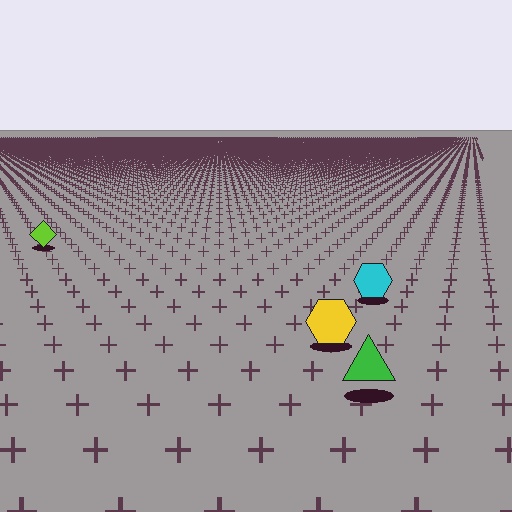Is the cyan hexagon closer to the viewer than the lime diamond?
Yes. The cyan hexagon is closer — you can tell from the texture gradient: the ground texture is coarser near it.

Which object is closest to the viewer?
The green triangle is closest. The texture marks near it are larger and more spread out.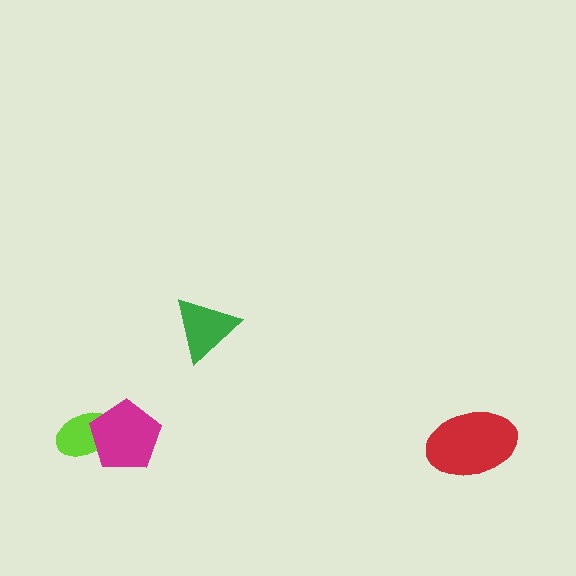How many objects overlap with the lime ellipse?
1 object overlaps with the lime ellipse.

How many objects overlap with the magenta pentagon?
1 object overlaps with the magenta pentagon.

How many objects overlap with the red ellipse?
0 objects overlap with the red ellipse.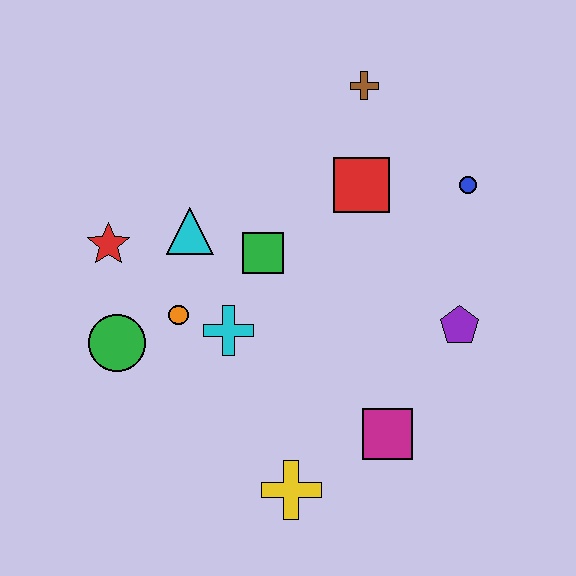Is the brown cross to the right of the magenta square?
No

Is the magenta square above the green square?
No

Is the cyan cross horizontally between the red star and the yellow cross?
Yes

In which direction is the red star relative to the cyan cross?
The red star is to the left of the cyan cross.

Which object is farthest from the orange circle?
The blue circle is farthest from the orange circle.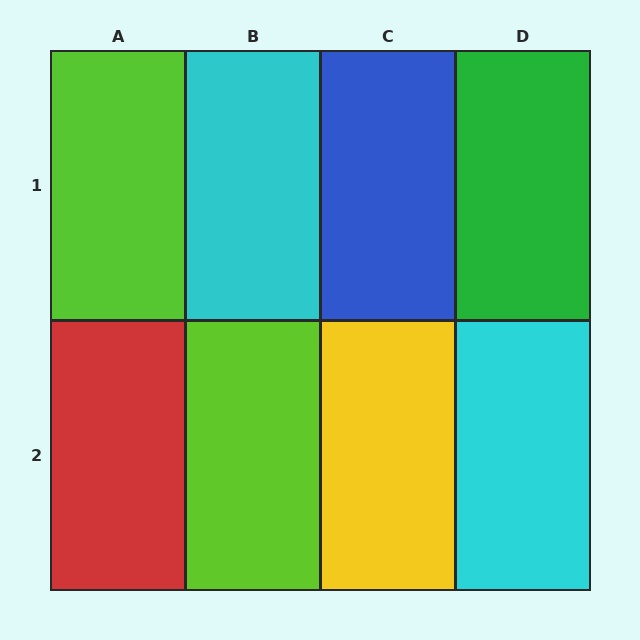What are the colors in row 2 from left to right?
Red, lime, yellow, cyan.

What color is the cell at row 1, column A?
Lime.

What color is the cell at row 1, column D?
Green.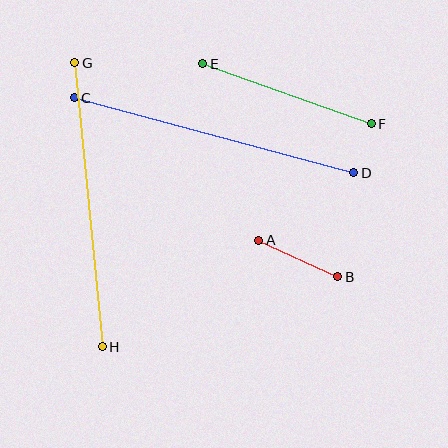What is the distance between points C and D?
The distance is approximately 289 pixels.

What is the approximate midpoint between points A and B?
The midpoint is at approximately (298, 258) pixels.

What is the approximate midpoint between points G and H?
The midpoint is at approximately (89, 205) pixels.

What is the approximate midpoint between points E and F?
The midpoint is at approximately (287, 94) pixels.